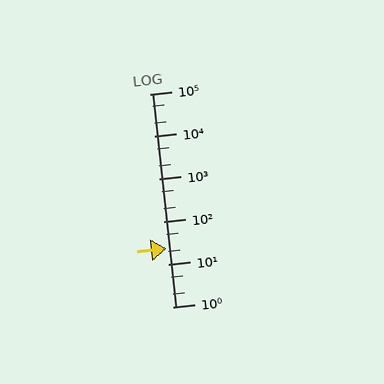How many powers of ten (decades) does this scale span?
The scale spans 5 decades, from 1 to 100000.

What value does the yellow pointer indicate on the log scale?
The pointer indicates approximately 23.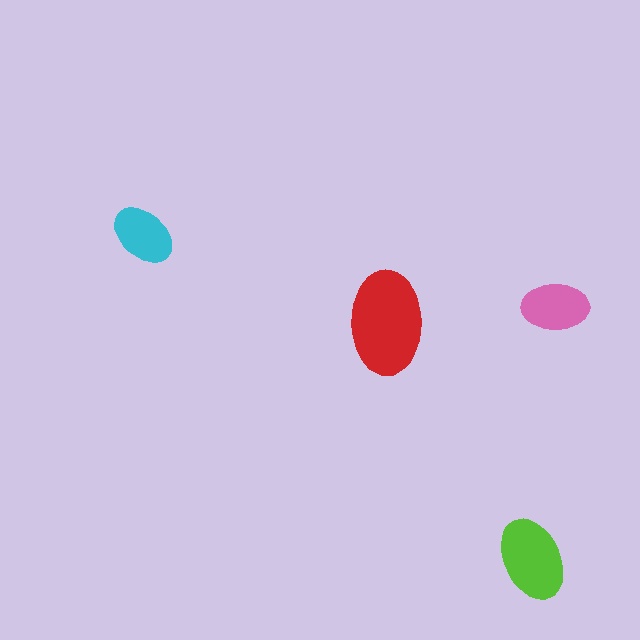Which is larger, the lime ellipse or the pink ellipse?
The lime one.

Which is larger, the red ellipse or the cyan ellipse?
The red one.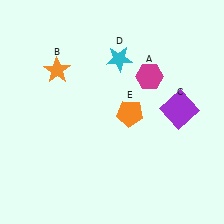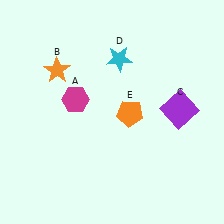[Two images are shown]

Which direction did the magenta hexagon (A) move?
The magenta hexagon (A) moved left.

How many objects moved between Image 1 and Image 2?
1 object moved between the two images.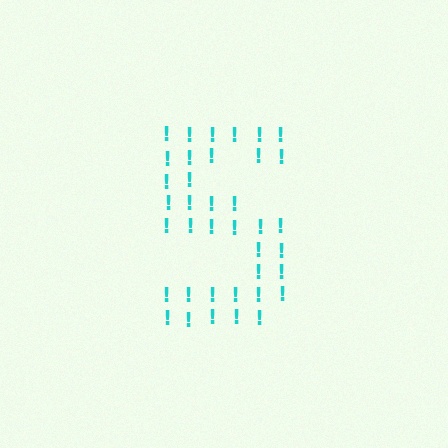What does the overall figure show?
The overall figure shows the letter S.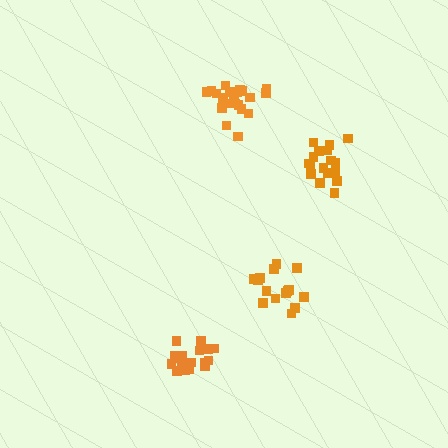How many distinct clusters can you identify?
There are 4 distinct clusters.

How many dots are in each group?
Group 1: 15 dots, Group 2: 21 dots, Group 3: 21 dots, Group 4: 17 dots (74 total).